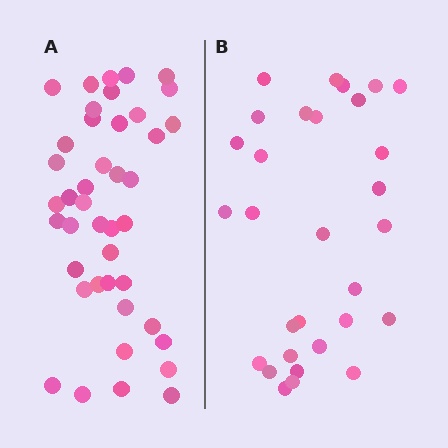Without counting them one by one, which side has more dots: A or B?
Region A (the left region) has more dots.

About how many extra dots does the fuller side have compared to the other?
Region A has roughly 12 or so more dots than region B.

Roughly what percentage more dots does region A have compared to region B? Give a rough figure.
About 40% more.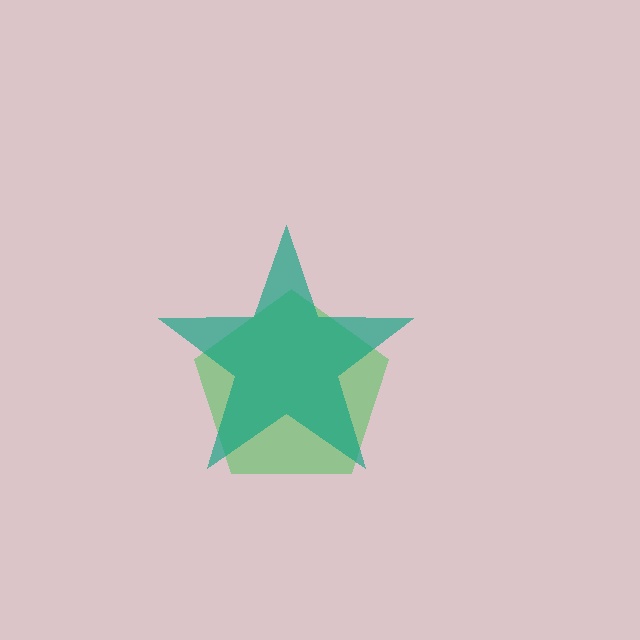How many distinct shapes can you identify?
There are 2 distinct shapes: a green pentagon, a teal star.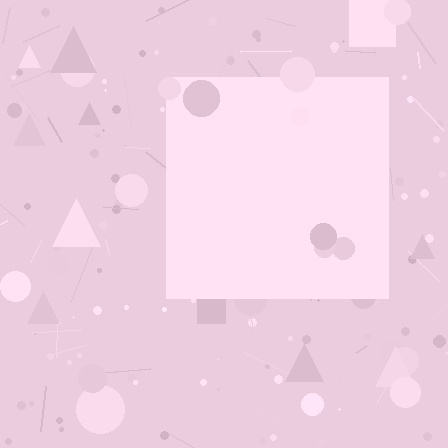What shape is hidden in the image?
A square is hidden in the image.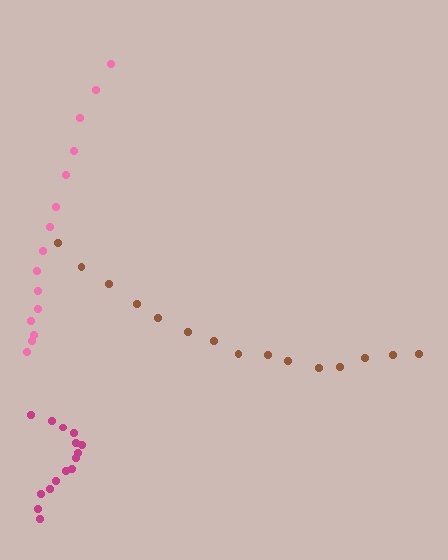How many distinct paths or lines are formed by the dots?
There are 3 distinct paths.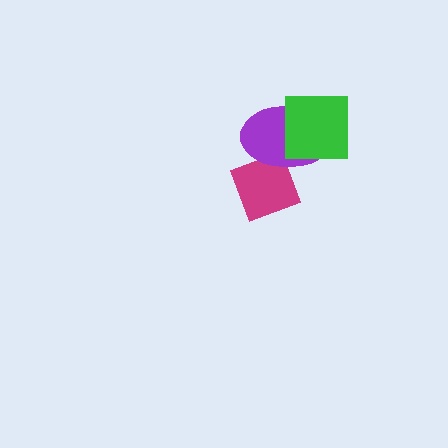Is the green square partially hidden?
No, no other shape covers it.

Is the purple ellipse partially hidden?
Yes, it is partially covered by another shape.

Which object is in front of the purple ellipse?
The green square is in front of the purple ellipse.